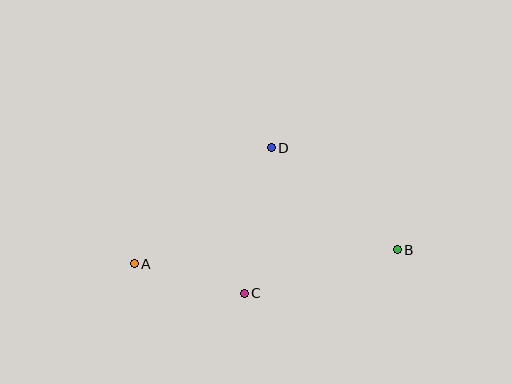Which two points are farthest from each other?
Points A and B are farthest from each other.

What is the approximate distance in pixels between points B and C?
The distance between B and C is approximately 159 pixels.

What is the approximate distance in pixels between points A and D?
The distance between A and D is approximately 179 pixels.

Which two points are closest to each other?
Points A and C are closest to each other.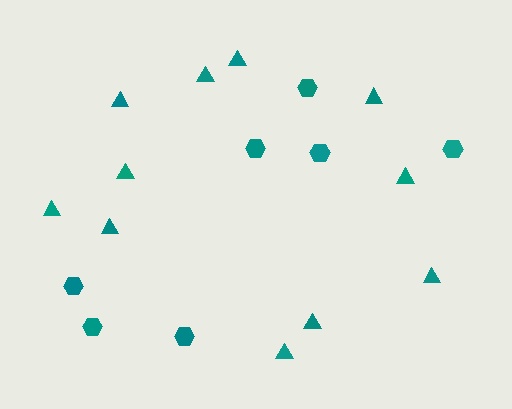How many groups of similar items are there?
There are 2 groups: one group of triangles (11) and one group of hexagons (7).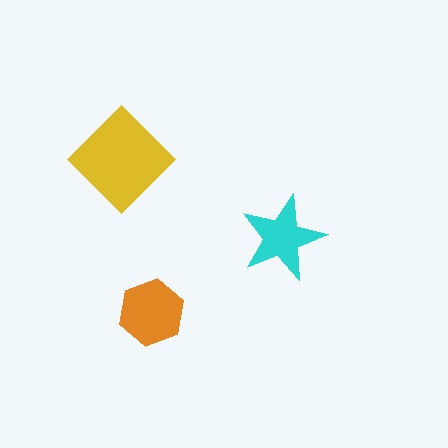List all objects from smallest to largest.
The cyan star, the orange hexagon, the yellow diamond.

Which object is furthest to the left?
The yellow diamond is leftmost.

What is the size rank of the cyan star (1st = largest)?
3rd.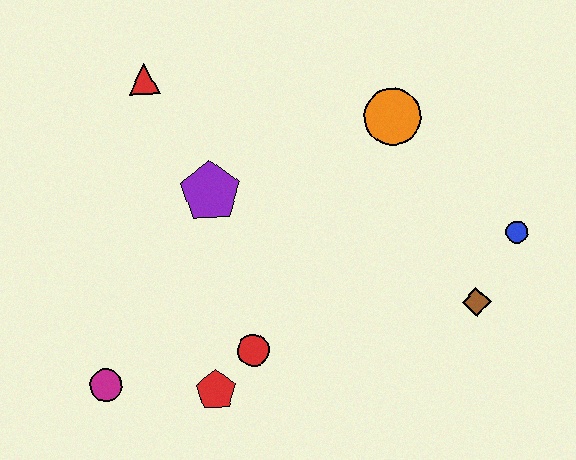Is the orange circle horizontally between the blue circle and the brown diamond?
No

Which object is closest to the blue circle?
The brown diamond is closest to the blue circle.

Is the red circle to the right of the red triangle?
Yes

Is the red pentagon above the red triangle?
No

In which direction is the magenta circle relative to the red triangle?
The magenta circle is below the red triangle.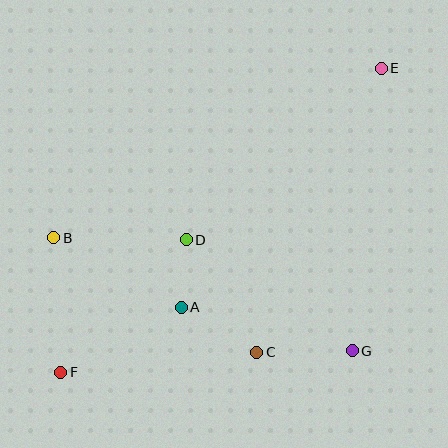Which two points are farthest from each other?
Points E and F are farthest from each other.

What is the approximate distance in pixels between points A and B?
The distance between A and B is approximately 145 pixels.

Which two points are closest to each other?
Points A and D are closest to each other.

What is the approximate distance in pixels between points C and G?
The distance between C and G is approximately 96 pixels.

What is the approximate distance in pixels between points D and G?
The distance between D and G is approximately 200 pixels.